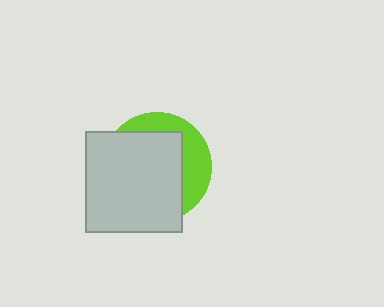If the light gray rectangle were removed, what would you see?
You would see the complete lime circle.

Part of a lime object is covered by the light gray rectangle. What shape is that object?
It is a circle.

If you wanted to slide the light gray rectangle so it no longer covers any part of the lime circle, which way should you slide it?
Slide it toward the lower-left — that is the most direct way to separate the two shapes.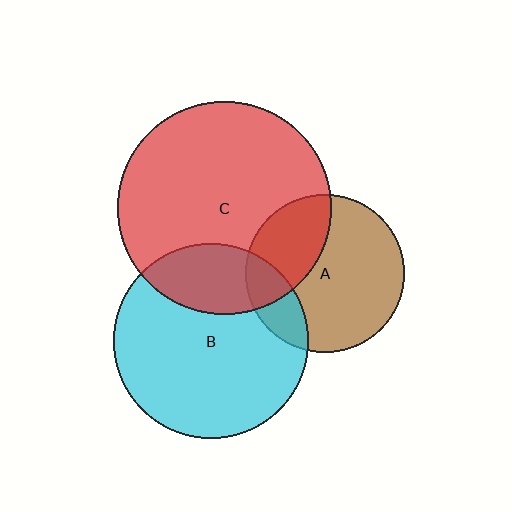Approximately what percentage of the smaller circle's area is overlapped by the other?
Approximately 35%.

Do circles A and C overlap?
Yes.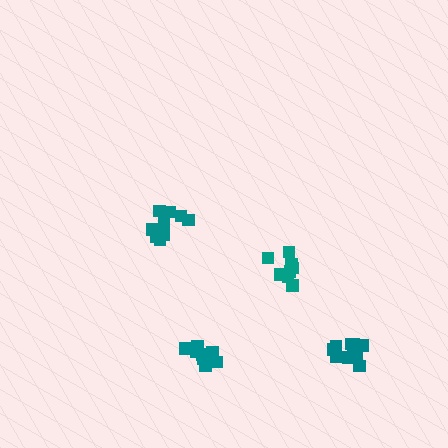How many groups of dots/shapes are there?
There are 4 groups.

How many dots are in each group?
Group 1: 10 dots, Group 2: 8 dots, Group 3: 12 dots, Group 4: 9 dots (39 total).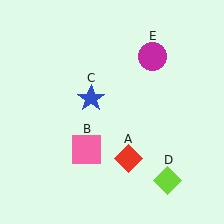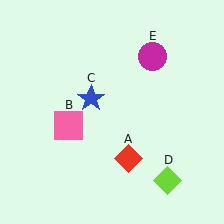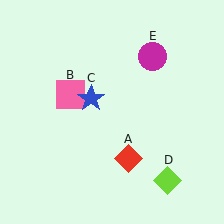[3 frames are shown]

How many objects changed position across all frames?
1 object changed position: pink square (object B).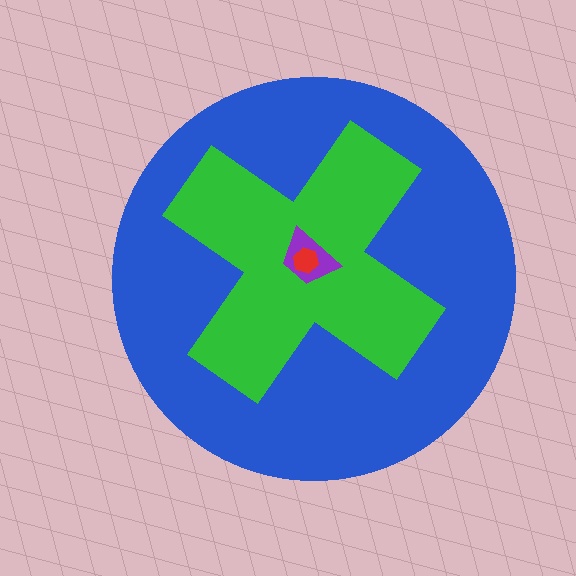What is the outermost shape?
The blue circle.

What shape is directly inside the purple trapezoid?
The red hexagon.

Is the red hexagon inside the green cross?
Yes.